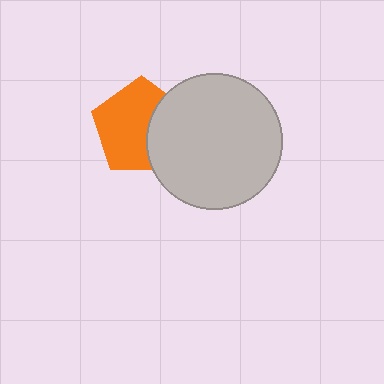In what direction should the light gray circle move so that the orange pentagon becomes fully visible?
The light gray circle should move right. That is the shortest direction to clear the overlap and leave the orange pentagon fully visible.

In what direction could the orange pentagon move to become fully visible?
The orange pentagon could move left. That would shift it out from behind the light gray circle entirely.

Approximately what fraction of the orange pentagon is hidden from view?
Roughly 36% of the orange pentagon is hidden behind the light gray circle.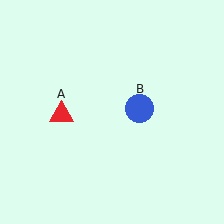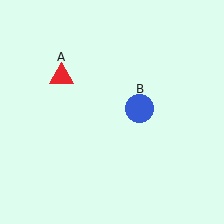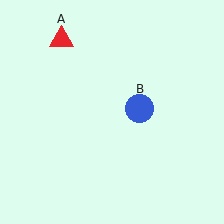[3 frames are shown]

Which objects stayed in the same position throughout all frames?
Blue circle (object B) remained stationary.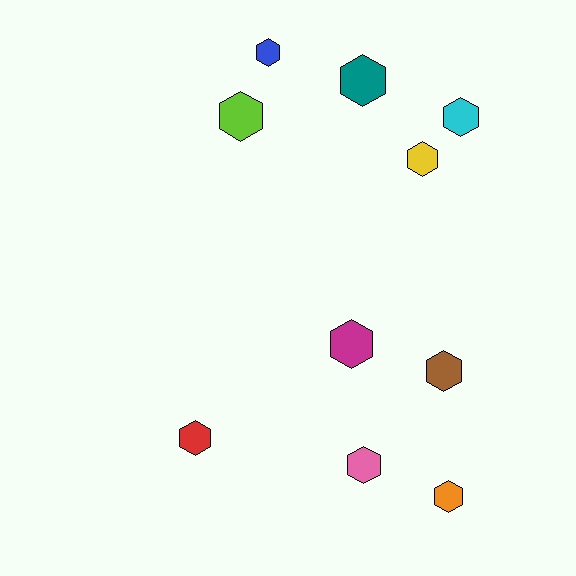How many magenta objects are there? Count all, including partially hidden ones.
There is 1 magenta object.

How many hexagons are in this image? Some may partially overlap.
There are 10 hexagons.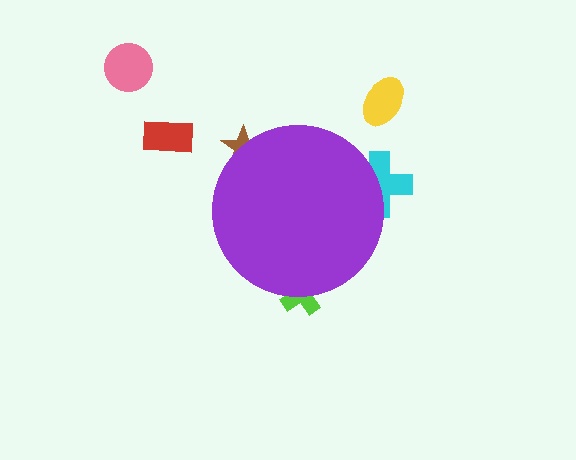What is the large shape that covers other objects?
A purple circle.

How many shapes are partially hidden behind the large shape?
3 shapes are partially hidden.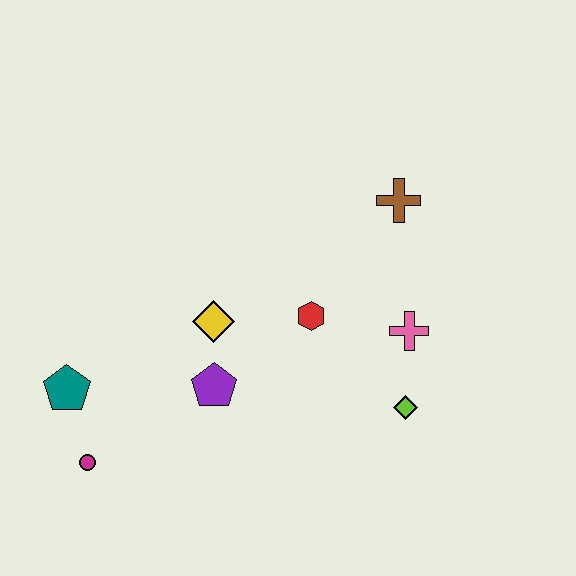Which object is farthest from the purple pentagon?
The brown cross is farthest from the purple pentagon.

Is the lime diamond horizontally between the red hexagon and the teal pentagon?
No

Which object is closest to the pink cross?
The lime diamond is closest to the pink cross.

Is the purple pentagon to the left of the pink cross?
Yes